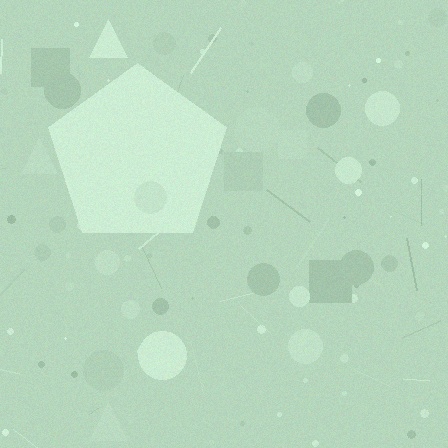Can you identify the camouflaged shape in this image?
The camouflaged shape is a pentagon.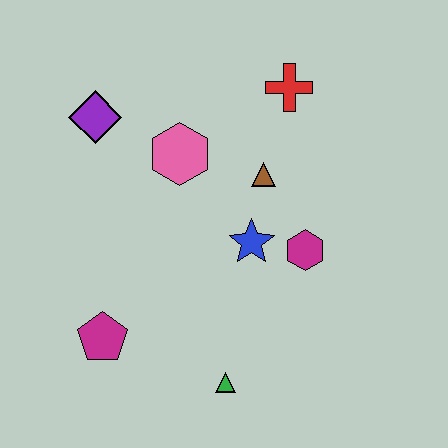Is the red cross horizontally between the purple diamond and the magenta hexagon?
Yes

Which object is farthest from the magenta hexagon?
The purple diamond is farthest from the magenta hexagon.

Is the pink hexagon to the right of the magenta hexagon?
No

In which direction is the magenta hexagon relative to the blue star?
The magenta hexagon is to the right of the blue star.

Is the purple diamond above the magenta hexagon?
Yes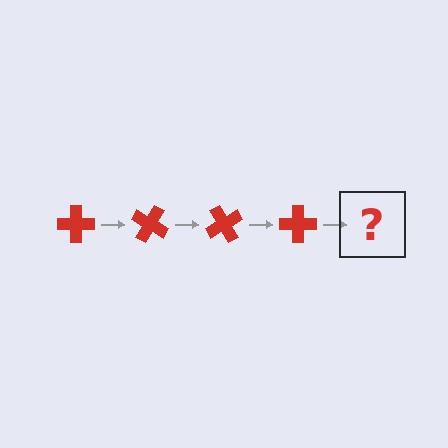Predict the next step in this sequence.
The next step is a red cross rotated 120 degrees.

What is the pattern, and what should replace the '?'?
The pattern is that the cross rotates 30 degrees each step. The '?' should be a red cross rotated 120 degrees.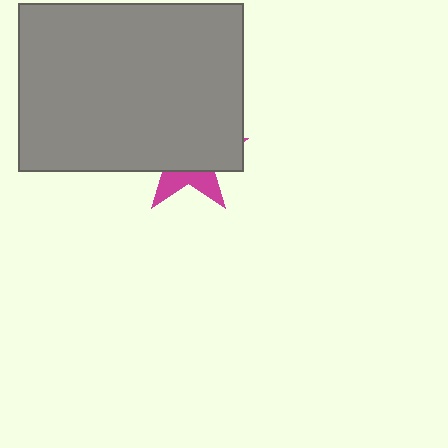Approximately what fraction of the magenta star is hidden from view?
Roughly 69% of the magenta star is hidden behind the gray rectangle.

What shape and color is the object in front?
The object in front is a gray rectangle.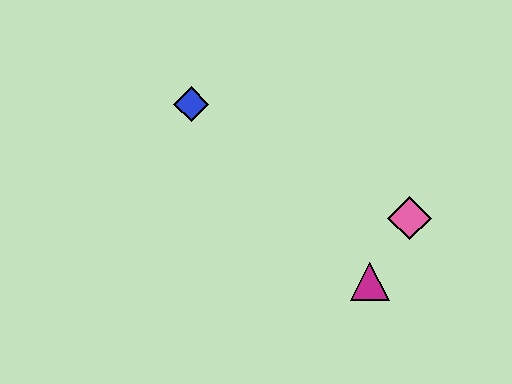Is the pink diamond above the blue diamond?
No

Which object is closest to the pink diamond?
The magenta triangle is closest to the pink diamond.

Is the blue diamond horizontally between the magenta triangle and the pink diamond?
No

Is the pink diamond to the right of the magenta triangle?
Yes